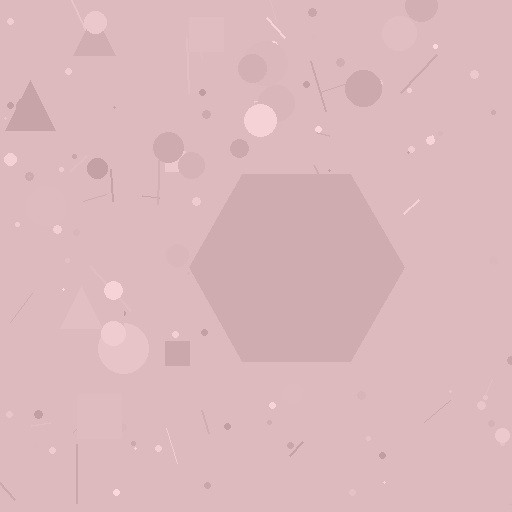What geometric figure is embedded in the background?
A hexagon is embedded in the background.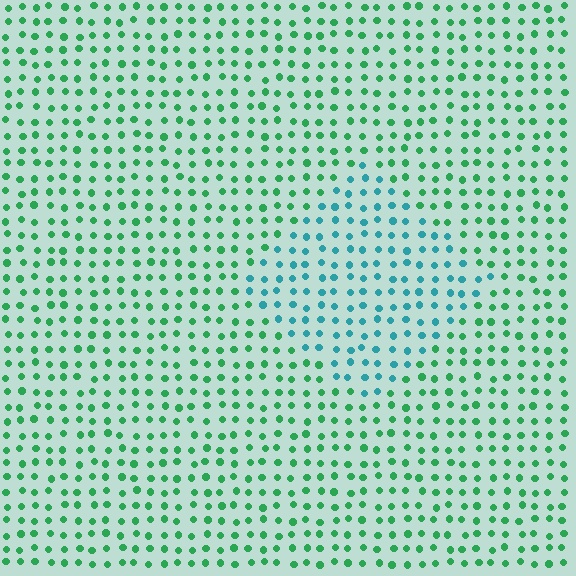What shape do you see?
I see a diamond.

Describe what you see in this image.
The image is filled with small green elements in a uniform arrangement. A diamond-shaped region is visible where the elements are tinted to a slightly different hue, forming a subtle color boundary.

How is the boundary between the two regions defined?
The boundary is defined purely by a slight shift in hue (about 43 degrees). Spacing, size, and orientation are identical on both sides.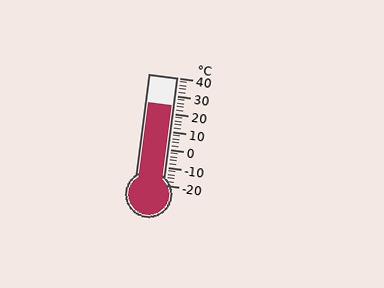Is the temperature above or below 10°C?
The temperature is above 10°C.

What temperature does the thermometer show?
The thermometer shows approximately 24°C.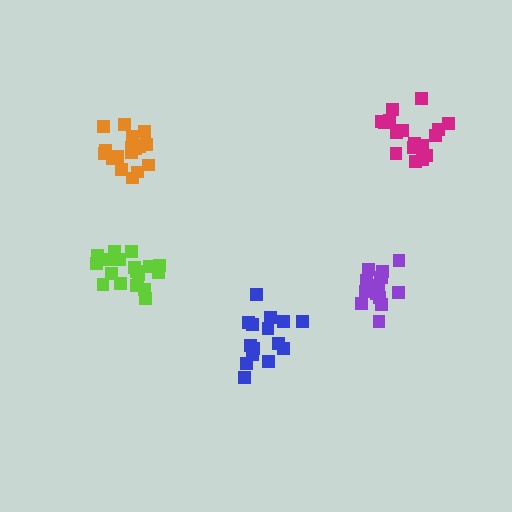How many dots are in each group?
Group 1: 18 dots, Group 2: 14 dots, Group 3: 15 dots, Group 4: 19 dots, Group 5: 17 dots (83 total).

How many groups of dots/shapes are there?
There are 5 groups.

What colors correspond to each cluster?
The clusters are colored: orange, purple, blue, lime, magenta.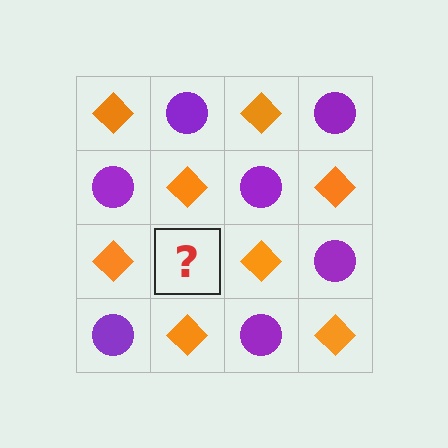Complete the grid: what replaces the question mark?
The question mark should be replaced with a purple circle.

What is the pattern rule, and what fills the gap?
The rule is that it alternates orange diamond and purple circle in a checkerboard pattern. The gap should be filled with a purple circle.